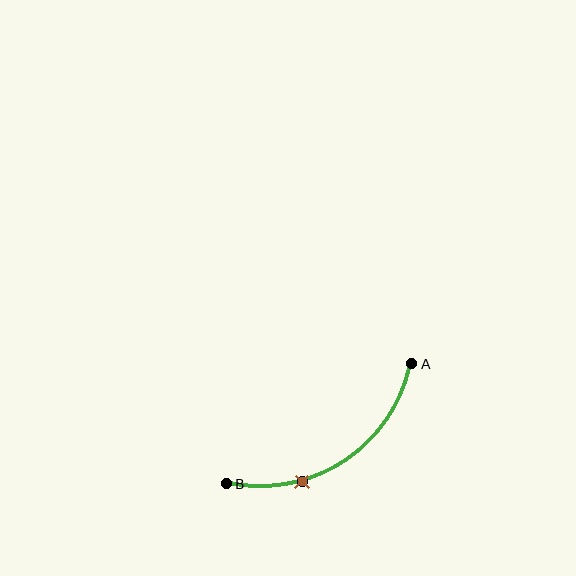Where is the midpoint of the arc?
The arc midpoint is the point on the curve farthest from the straight line joining A and B. It sits below that line.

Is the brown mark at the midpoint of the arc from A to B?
No. The brown mark lies on the arc but is closer to endpoint B. The arc midpoint would be at the point on the curve equidistant along the arc from both A and B.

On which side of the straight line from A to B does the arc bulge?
The arc bulges below the straight line connecting A and B.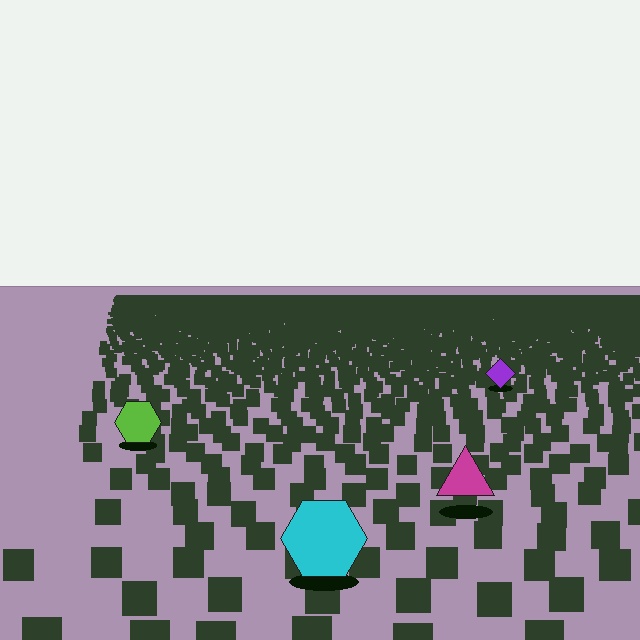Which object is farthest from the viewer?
The purple diamond is farthest from the viewer. It appears smaller and the ground texture around it is denser.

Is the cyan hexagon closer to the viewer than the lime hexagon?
Yes. The cyan hexagon is closer — you can tell from the texture gradient: the ground texture is coarser near it.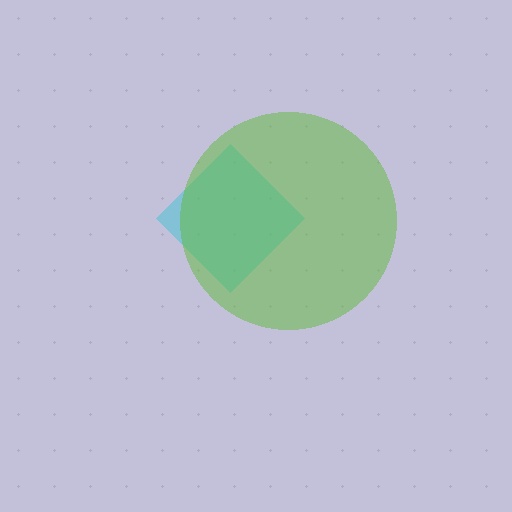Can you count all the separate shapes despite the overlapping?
Yes, there are 2 separate shapes.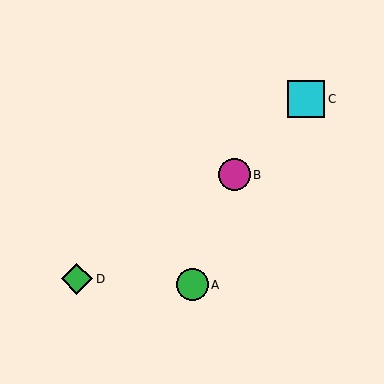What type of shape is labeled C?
Shape C is a cyan square.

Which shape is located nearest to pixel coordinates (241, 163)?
The magenta circle (labeled B) at (234, 175) is nearest to that location.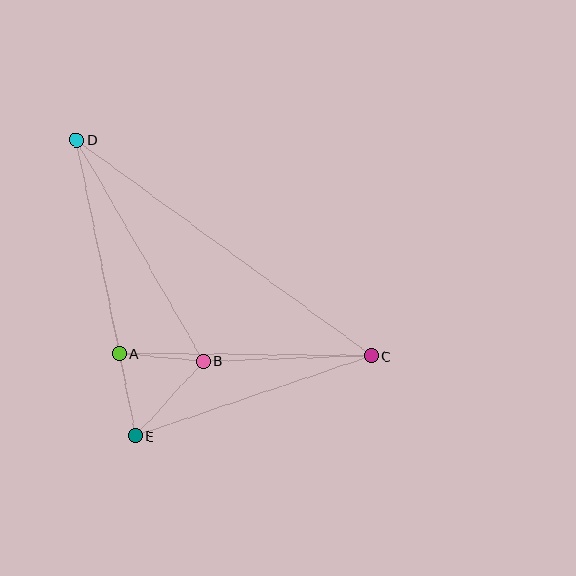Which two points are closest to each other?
Points A and E are closest to each other.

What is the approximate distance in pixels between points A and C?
The distance between A and C is approximately 252 pixels.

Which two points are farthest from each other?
Points C and D are farthest from each other.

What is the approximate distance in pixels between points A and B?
The distance between A and B is approximately 84 pixels.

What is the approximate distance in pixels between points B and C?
The distance between B and C is approximately 168 pixels.